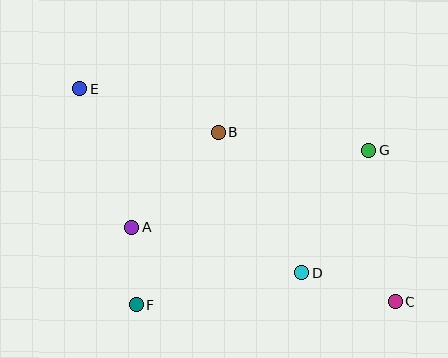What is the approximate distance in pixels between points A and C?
The distance between A and C is approximately 274 pixels.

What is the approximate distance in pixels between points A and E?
The distance between A and E is approximately 148 pixels.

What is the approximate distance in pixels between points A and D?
The distance between A and D is approximately 176 pixels.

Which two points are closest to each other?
Points A and F are closest to each other.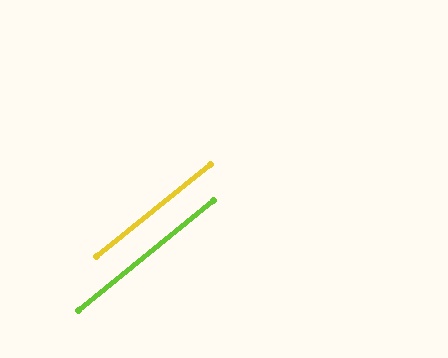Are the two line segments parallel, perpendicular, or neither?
Parallel — their directions differ by only 0.1°.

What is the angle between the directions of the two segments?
Approximately 0 degrees.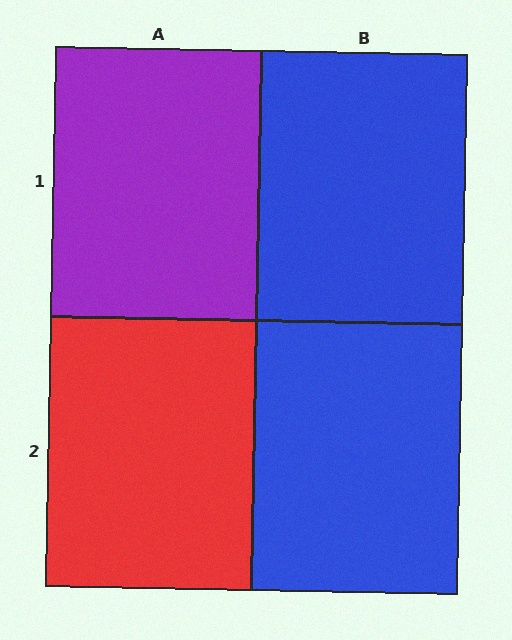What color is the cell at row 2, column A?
Red.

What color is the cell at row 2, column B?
Blue.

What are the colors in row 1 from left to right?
Purple, blue.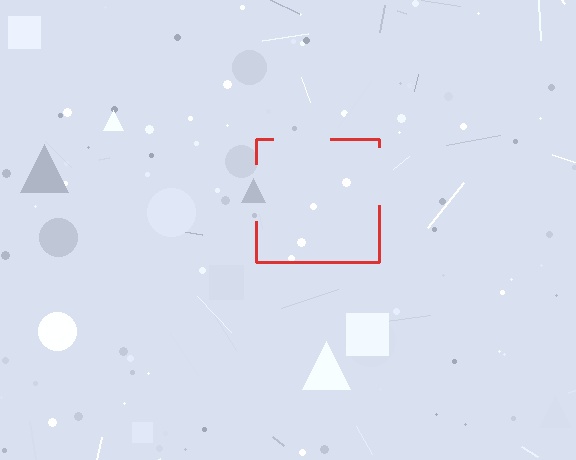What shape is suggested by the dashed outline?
The dashed outline suggests a square.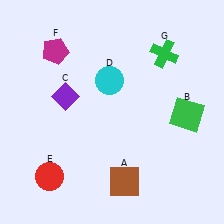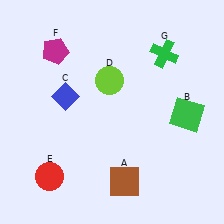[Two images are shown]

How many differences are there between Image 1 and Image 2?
There are 2 differences between the two images.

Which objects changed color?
C changed from purple to blue. D changed from cyan to lime.